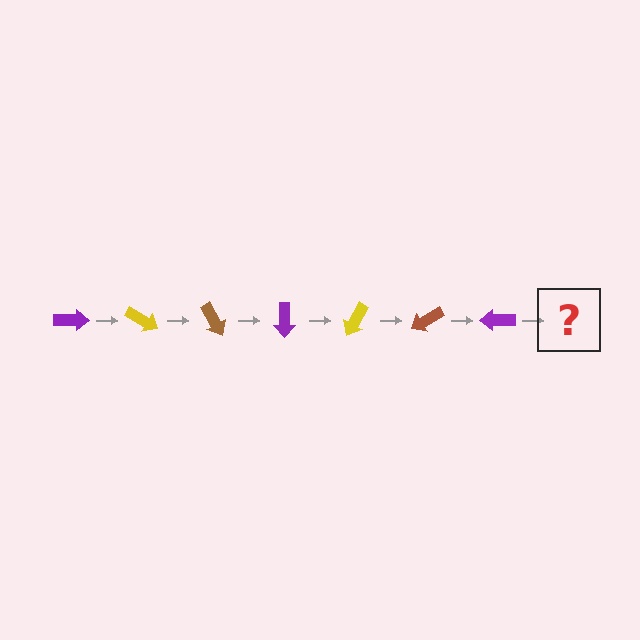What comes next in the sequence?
The next element should be a yellow arrow, rotated 210 degrees from the start.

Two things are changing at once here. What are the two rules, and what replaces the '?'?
The two rules are that it rotates 30 degrees each step and the color cycles through purple, yellow, and brown. The '?' should be a yellow arrow, rotated 210 degrees from the start.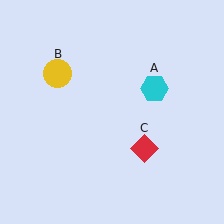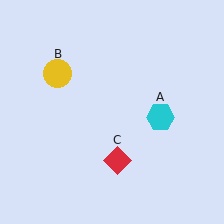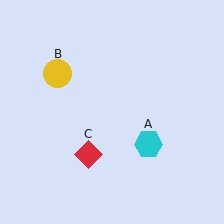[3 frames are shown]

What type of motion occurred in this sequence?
The cyan hexagon (object A), red diamond (object C) rotated clockwise around the center of the scene.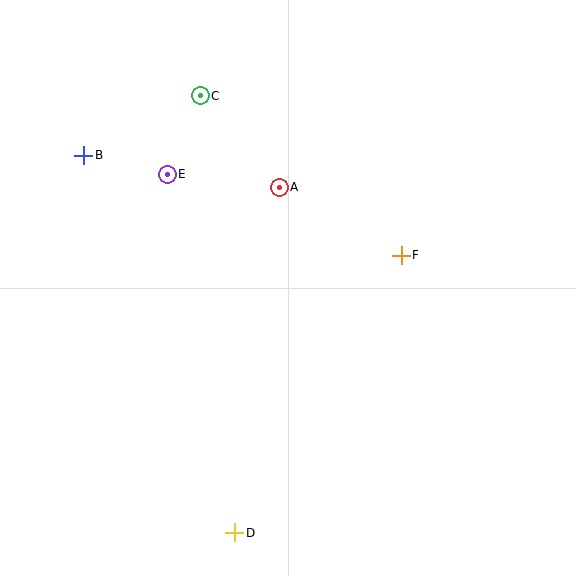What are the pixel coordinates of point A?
Point A is at (279, 187).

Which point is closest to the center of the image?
Point A at (279, 187) is closest to the center.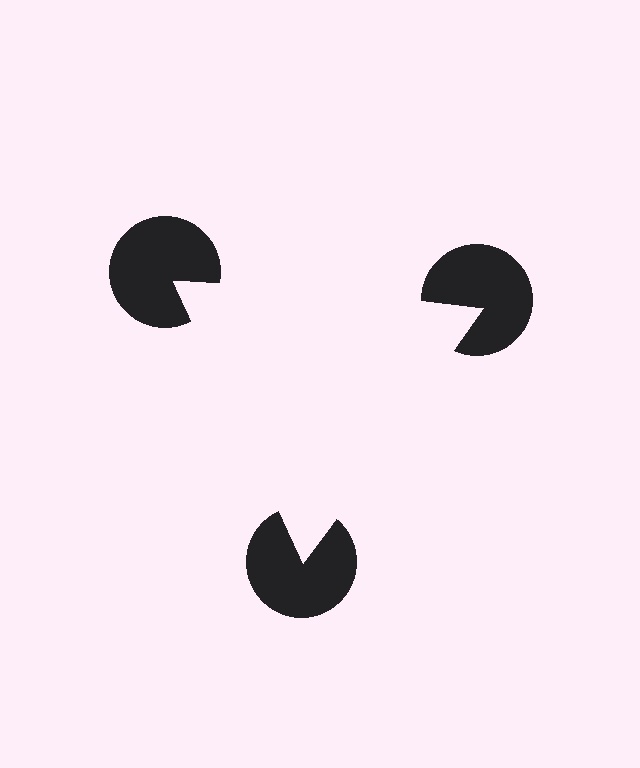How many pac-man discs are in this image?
There are 3 — one at each vertex of the illusory triangle.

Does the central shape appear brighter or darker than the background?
It typically appears slightly brighter than the background, even though no actual brightness change is drawn.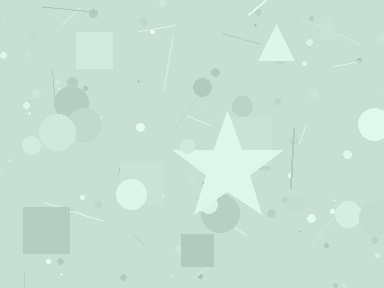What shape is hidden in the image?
A star is hidden in the image.